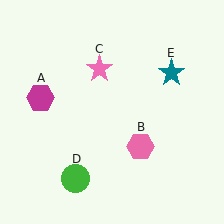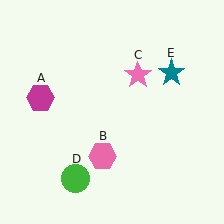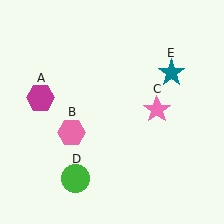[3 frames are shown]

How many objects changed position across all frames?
2 objects changed position: pink hexagon (object B), pink star (object C).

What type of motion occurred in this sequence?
The pink hexagon (object B), pink star (object C) rotated clockwise around the center of the scene.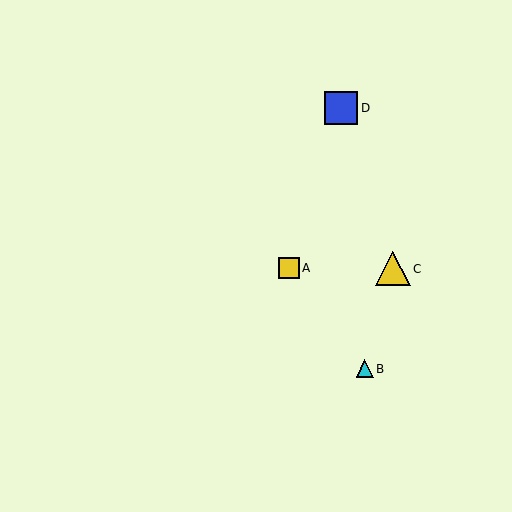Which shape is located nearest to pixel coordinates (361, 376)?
The cyan triangle (labeled B) at (365, 369) is nearest to that location.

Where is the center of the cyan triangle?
The center of the cyan triangle is at (365, 369).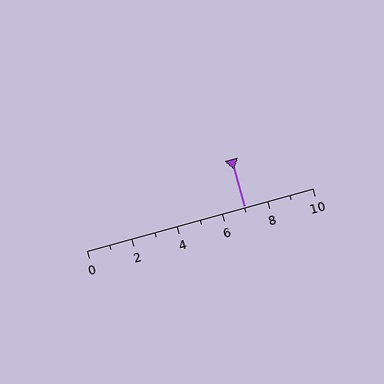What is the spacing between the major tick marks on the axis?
The major ticks are spaced 2 apart.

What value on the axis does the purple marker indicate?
The marker indicates approximately 7.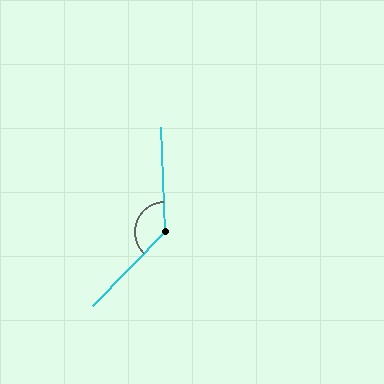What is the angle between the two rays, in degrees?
Approximately 134 degrees.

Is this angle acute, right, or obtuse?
It is obtuse.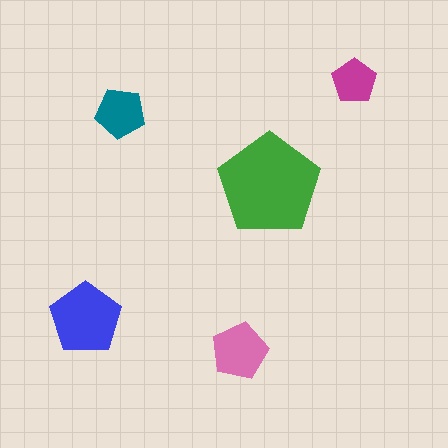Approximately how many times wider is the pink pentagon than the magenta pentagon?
About 1.5 times wider.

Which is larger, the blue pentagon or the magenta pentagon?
The blue one.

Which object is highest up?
The magenta pentagon is topmost.